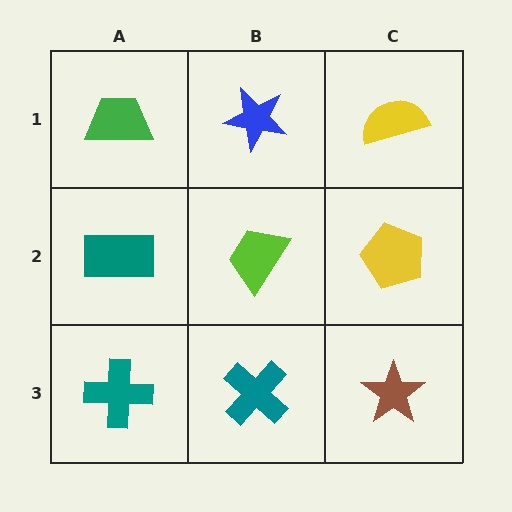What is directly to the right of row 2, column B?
A yellow pentagon.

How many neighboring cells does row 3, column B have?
3.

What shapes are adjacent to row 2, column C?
A yellow semicircle (row 1, column C), a brown star (row 3, column C), a lime trapezoid (row 2, column B).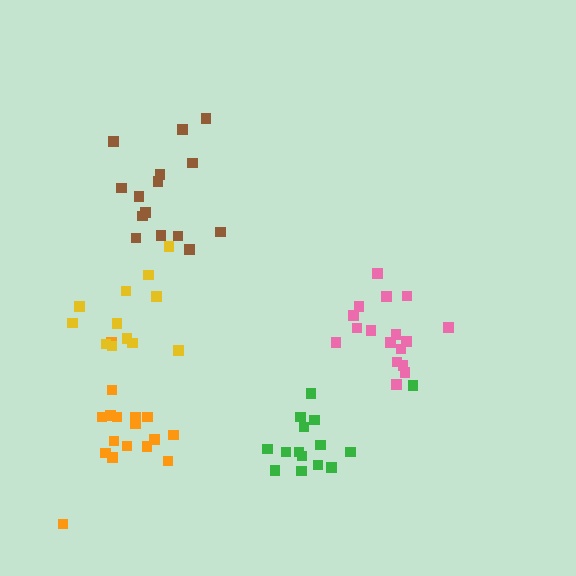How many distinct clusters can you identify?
There are 5 distinct clusters.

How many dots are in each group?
Group 1: 17 dots, Group 2: 18 dots, Group 3: 15 dots, Group 4: 15 dots, Group 5: 12 dots (77 total).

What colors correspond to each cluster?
The clusters are colored: pink, orange, brown, green, yellow.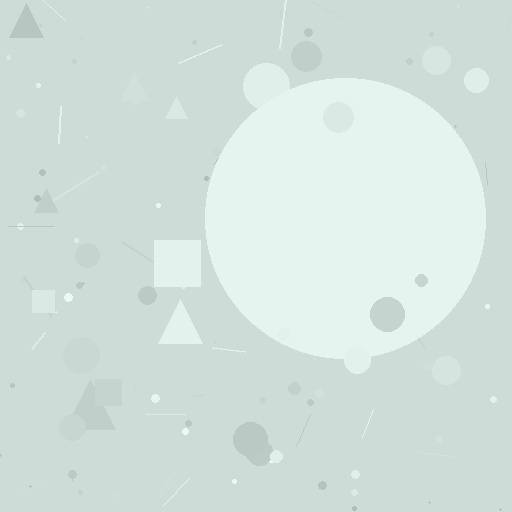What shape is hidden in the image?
A circle is hidden in the image.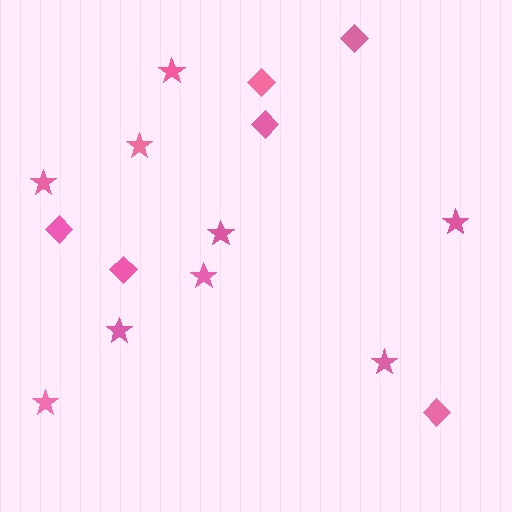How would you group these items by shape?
There are 2 groups: one group of diamonds (6) and one group of stars (9).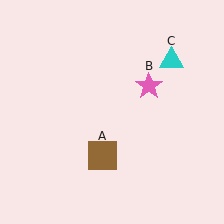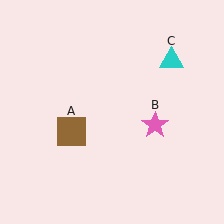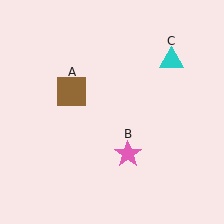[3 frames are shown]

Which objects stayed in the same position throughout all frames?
Cyan triangle (object C) remained stationary.